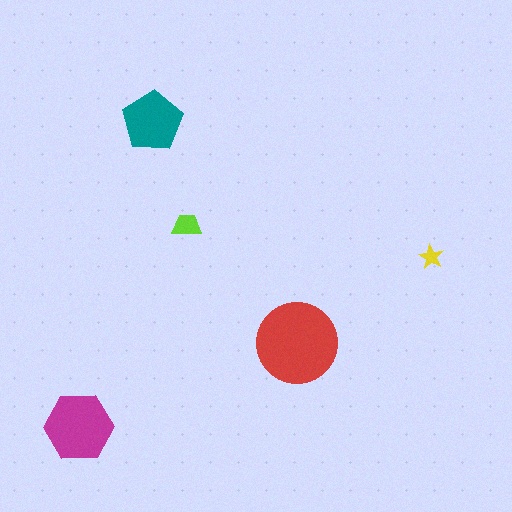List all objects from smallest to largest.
The yellow star, the lime trapezoid, the teal pentagon, the magenta hexagon, the red circle.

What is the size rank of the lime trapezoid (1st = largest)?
4th.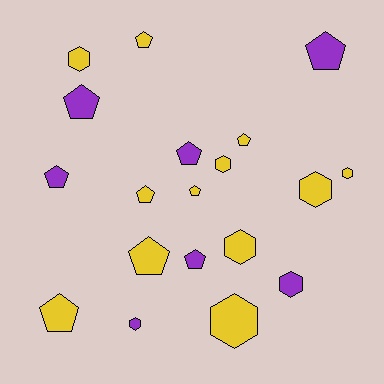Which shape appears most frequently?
Pentagon, with 11 objects.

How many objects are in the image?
There are 19 objects.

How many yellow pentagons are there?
There are 6 yellow pentagons.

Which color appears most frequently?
Yellow, with 12 objects.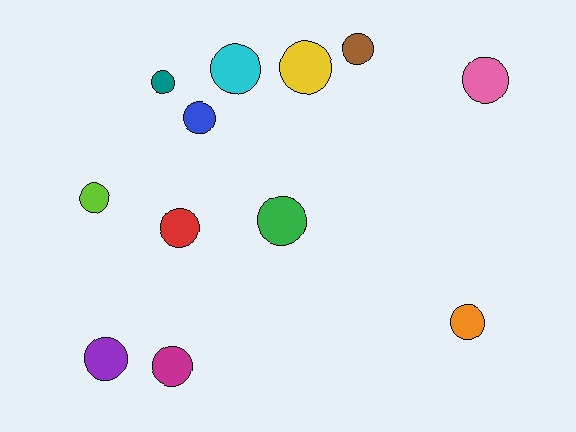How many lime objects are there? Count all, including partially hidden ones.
There is 1 lime object.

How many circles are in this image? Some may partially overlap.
There are 12 circles.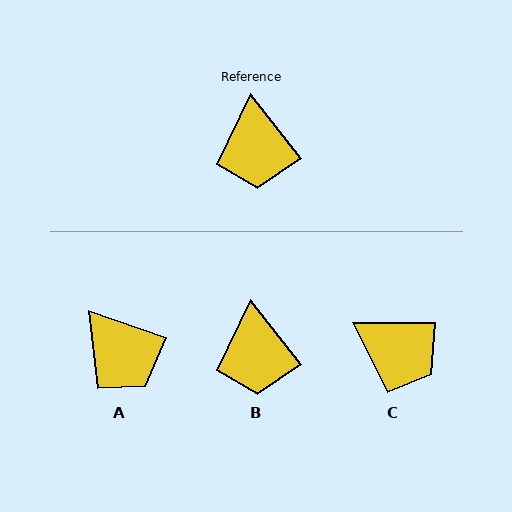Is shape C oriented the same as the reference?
No, it is off by about 52 degrees.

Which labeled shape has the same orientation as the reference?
B.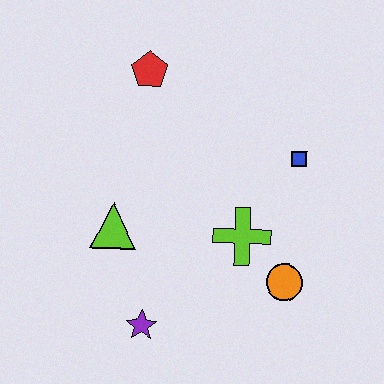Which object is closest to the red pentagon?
The lime triangle is closest to the red pentagon.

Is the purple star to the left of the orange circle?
Yes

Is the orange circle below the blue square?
Yes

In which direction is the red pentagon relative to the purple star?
The red pentagon is above the purple star.